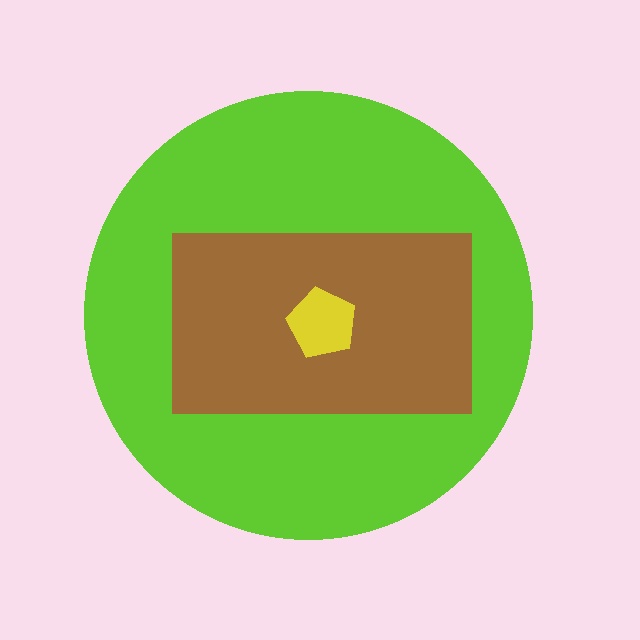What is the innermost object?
The yellow pentagon.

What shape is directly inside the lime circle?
The brown rectangle.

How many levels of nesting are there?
3.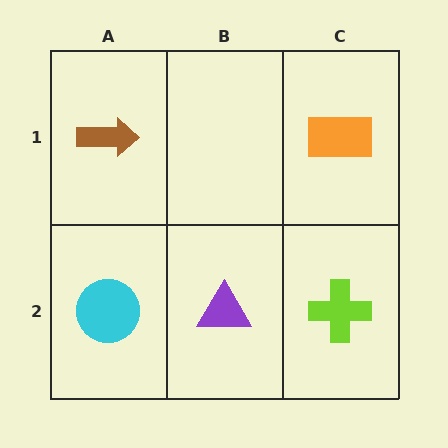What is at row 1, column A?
A brown arrow.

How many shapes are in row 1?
2 shapes.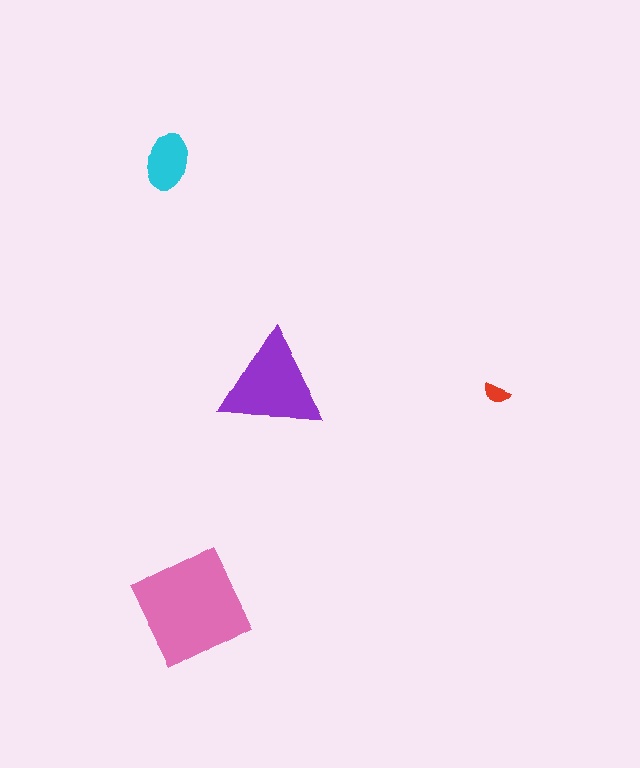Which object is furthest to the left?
The cyan ellipse is leftmost.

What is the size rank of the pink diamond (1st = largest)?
1st.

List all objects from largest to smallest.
The pink diamond, the purple triangle, the cyan ellipse, the red semicircle.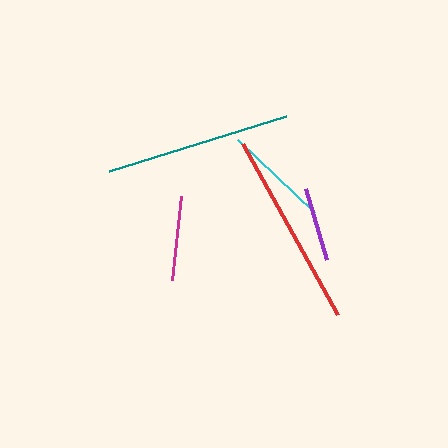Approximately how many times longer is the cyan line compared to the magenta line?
The cyan line is approximately 1.3 times the length of the magenta line.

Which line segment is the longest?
The red line is the longest at approximately 196 pixels.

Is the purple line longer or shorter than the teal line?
The teal line is longer than the purple line.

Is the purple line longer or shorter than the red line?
The red line is longer than the purple line.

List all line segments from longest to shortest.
From longest to shortest: red, teal, cyan, magenta, purple.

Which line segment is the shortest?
The purple line is the shortest at approximately 74 pixels.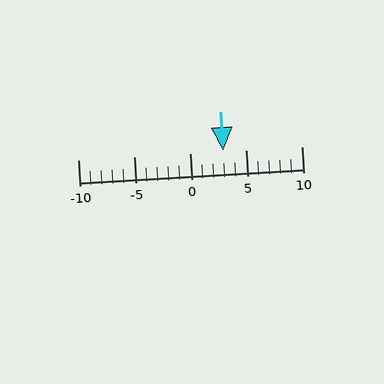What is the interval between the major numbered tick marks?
The major tick marks are spaced 5 units apart.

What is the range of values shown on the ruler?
The ruler shows values from -10 to 10.